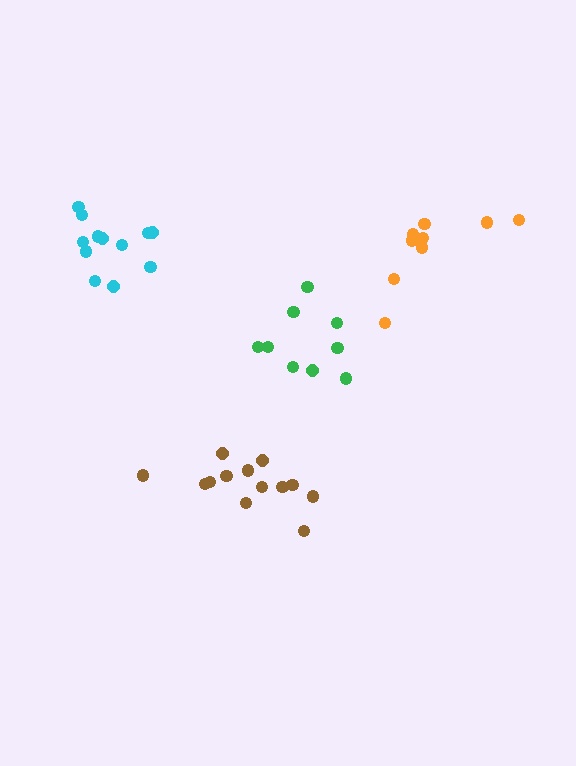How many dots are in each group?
Group 1: 9 dots, Group 2: 13 dots, Group 3: 9 dots, Group 4: 12 dots (43 total).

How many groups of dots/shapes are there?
There are 4 groups.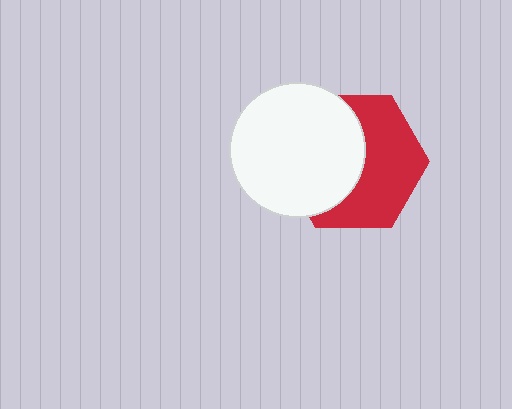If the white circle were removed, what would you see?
You would see the complete red hexagon.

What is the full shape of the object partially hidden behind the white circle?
The partially hidden object is a red hexagon.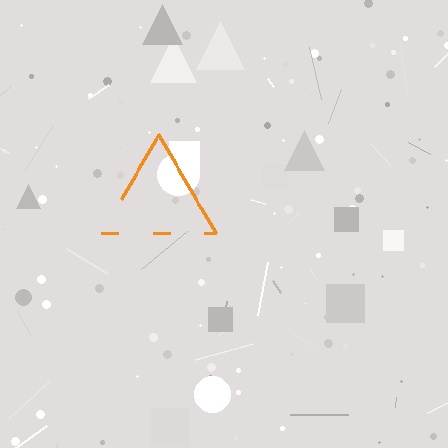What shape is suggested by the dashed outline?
The dashed outline suggests a triangle.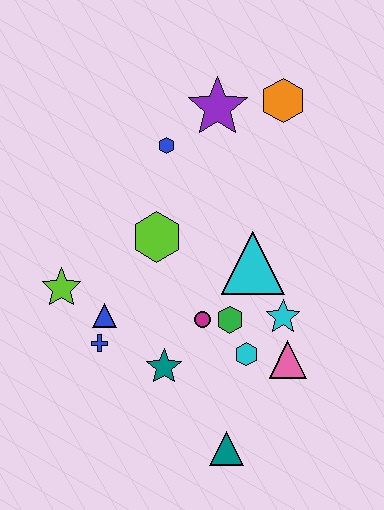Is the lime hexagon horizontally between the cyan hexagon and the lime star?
Yes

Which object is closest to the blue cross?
The blue triangle is closest to the blue cross.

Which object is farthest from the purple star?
The teal triangle is farthest from the purple star.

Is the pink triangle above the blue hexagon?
No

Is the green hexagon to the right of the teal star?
Yes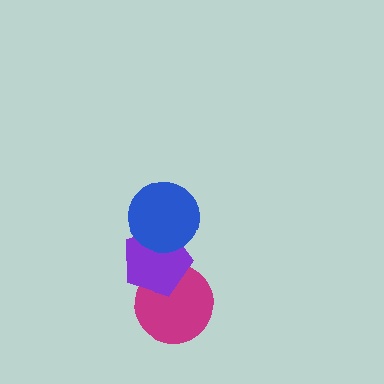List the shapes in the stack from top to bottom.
From top to bottom: the blue circle, the purple pentagon, the magenta circle.